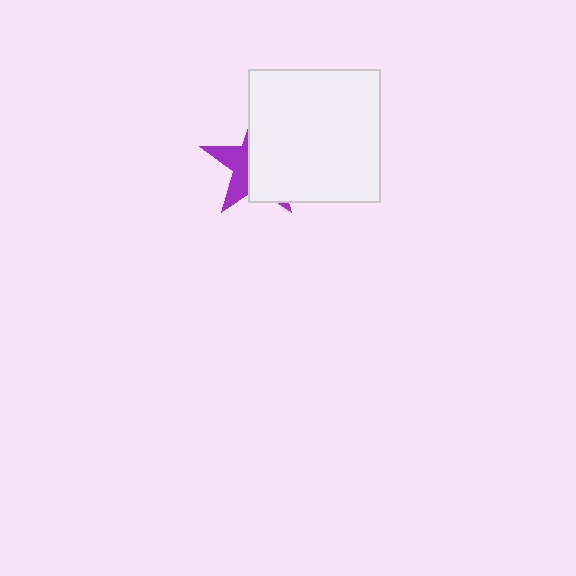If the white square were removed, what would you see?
You would see the complete purple star.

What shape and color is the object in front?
The object in front is a white square.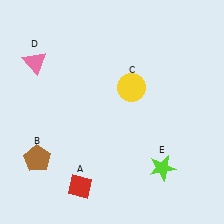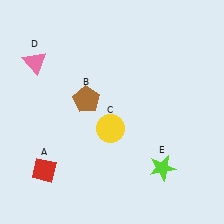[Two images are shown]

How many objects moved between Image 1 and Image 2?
3 objects moved between the two images.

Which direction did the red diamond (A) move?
The red diamond (A) moved left.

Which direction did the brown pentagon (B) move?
The brown pentagon (B) moved up.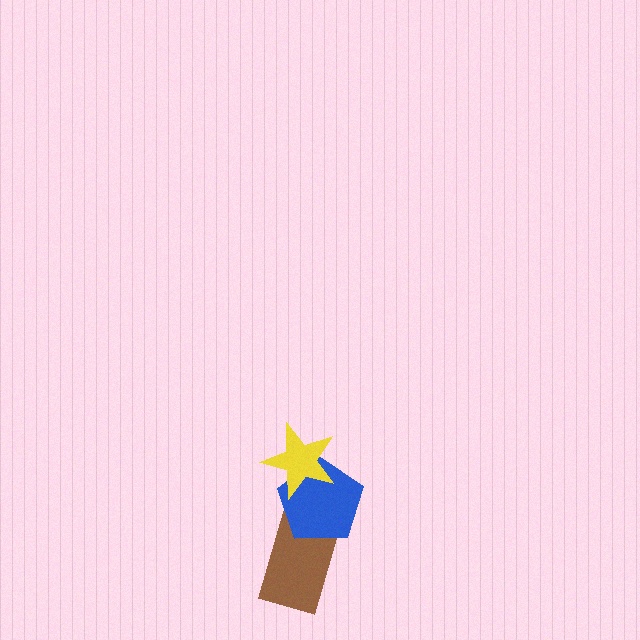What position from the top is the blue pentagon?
The blue pentagon is 2nd from the top.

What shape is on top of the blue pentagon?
The yellow star is on top of the blue pentagon.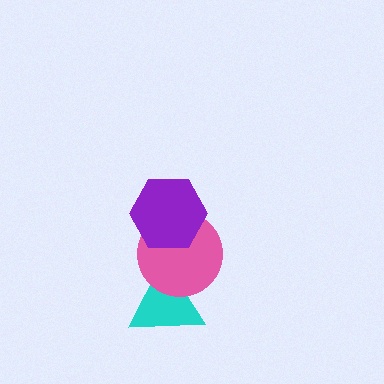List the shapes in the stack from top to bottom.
From top to bottom: the purple hexagon, the pink circle, the cyan triangle.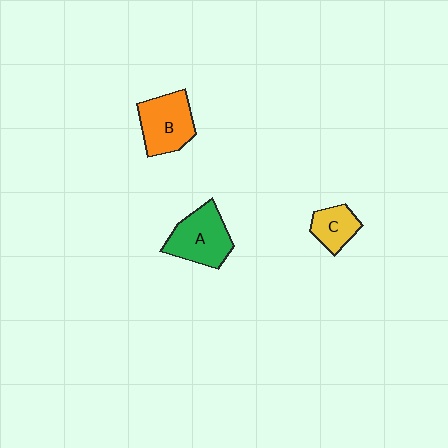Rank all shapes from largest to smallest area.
From largest to smallest: A (green), B (orange), C (yellow).